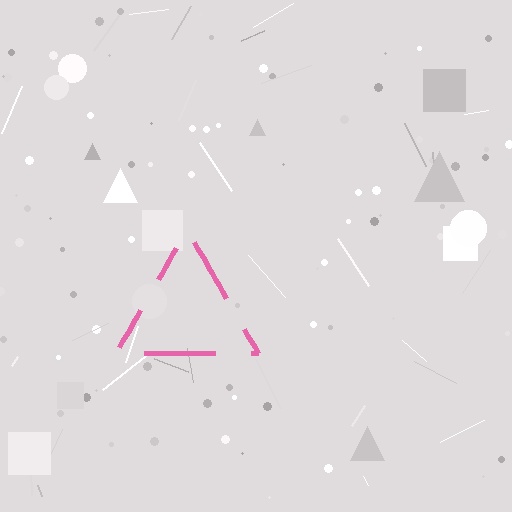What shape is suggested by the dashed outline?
The dashed outline suggests a triangle.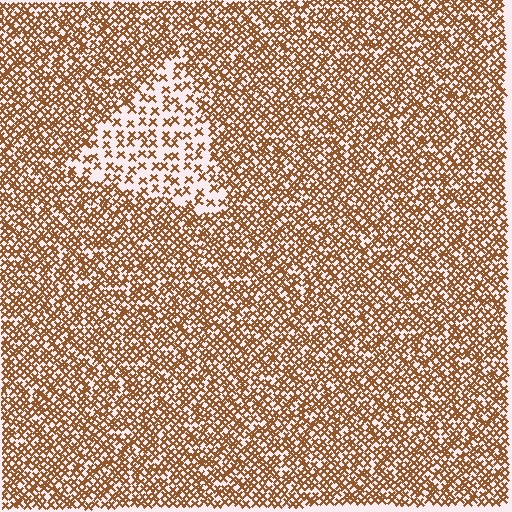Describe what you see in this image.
The image contains small brown elements arranged at two different densities. A triangle-shaped region is visible where the elements are less densely packed than the surrounding area.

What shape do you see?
I see a triangle.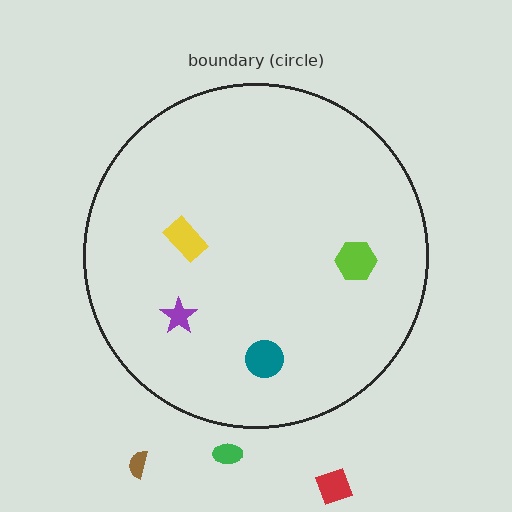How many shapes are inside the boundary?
4 inside, 3 outside.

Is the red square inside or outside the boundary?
Outside.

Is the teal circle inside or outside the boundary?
Inside.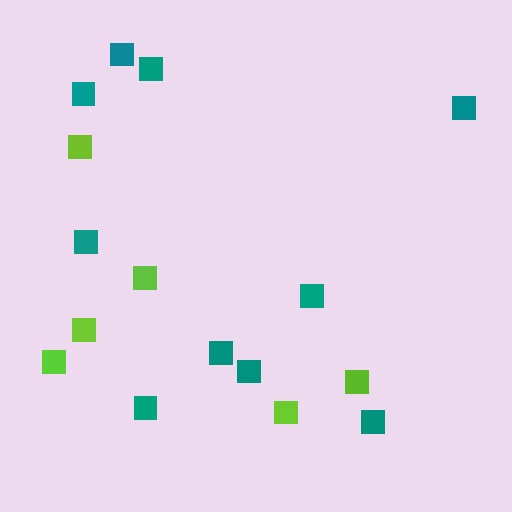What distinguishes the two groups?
There are 2 groups: one group of teal squares (10) and one group of lime squares (6).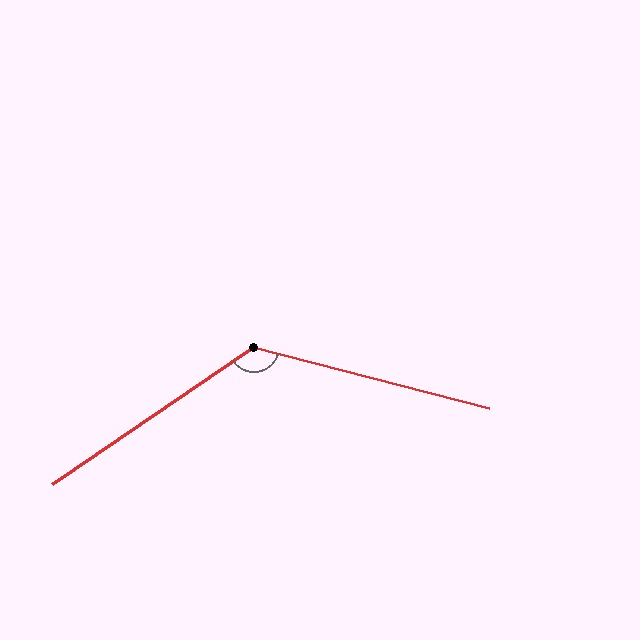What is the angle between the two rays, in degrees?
Approximately 131 degrees.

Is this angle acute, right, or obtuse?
It is obtuse.